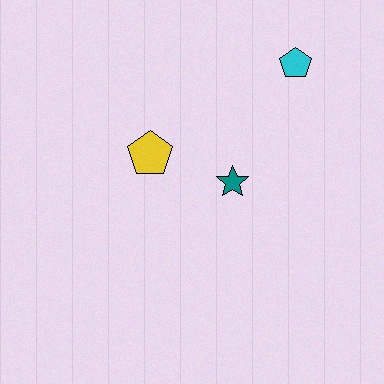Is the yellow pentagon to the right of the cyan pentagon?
No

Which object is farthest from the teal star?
The cyan pentagon is farthest from the teal star.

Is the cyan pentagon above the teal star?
Yes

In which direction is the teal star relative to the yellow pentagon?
The teal star is to the right of the yellow pentagon.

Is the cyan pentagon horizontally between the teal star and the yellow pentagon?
No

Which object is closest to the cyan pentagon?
The teal star is closest to the cyan pentagon.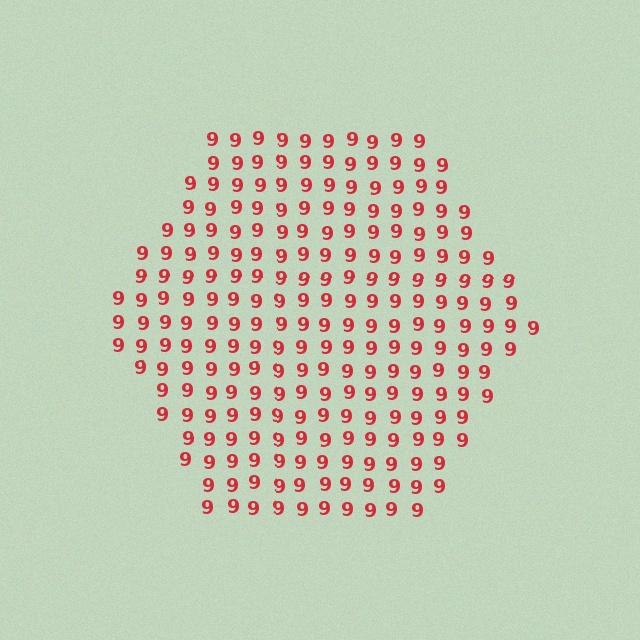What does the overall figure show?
The overall figure shows a hexagon.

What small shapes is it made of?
It is made of small digit 9's.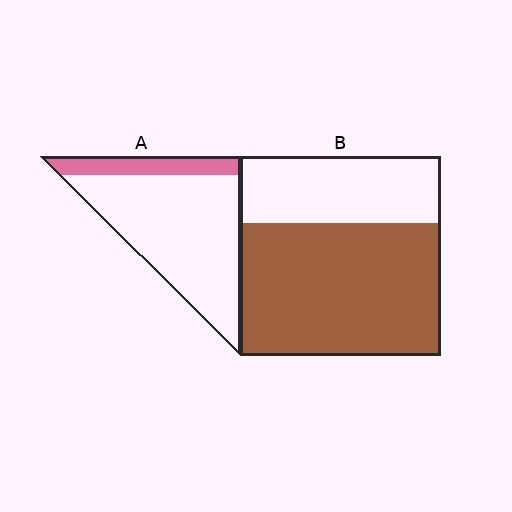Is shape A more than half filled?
No.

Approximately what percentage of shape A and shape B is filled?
A is approximately 20% and B is approximately 65%.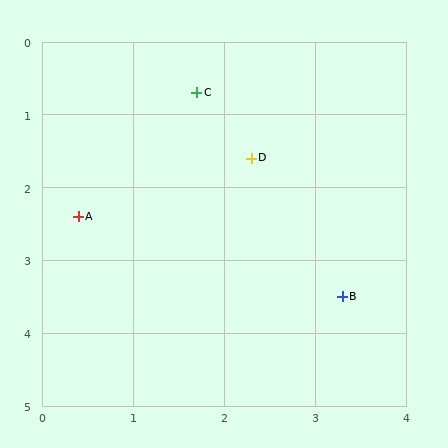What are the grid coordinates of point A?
Point A is at approximately (0.4, 2.4).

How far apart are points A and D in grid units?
Points A and D are about 2.1 grid units apart.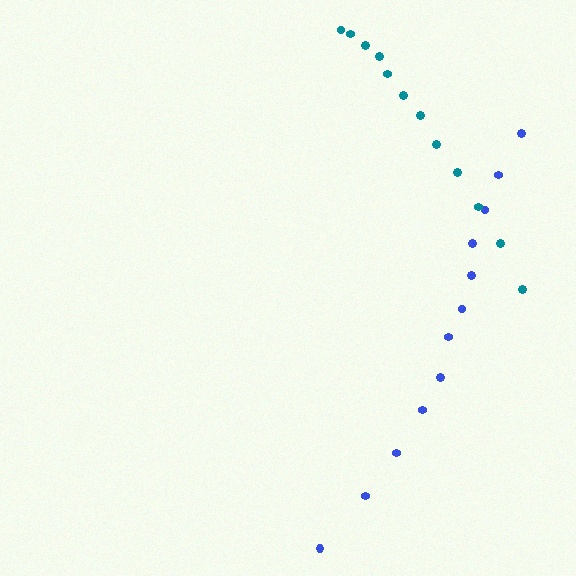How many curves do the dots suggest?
There are 2 distinct paths.